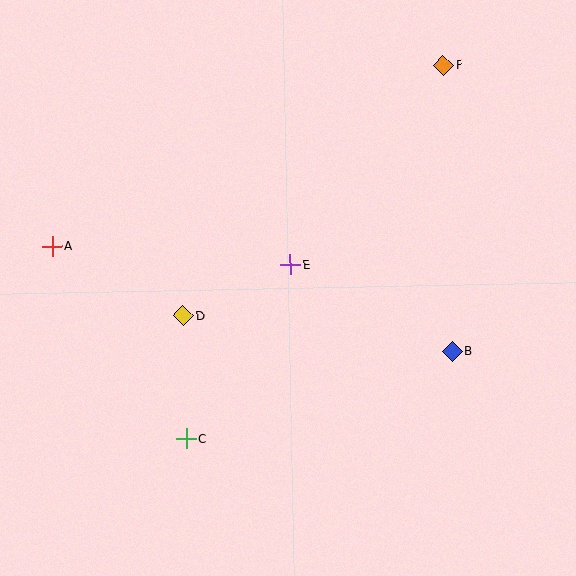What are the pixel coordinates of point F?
Point F is at (443, 65).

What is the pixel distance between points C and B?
The distance between C and B is 280 pixels.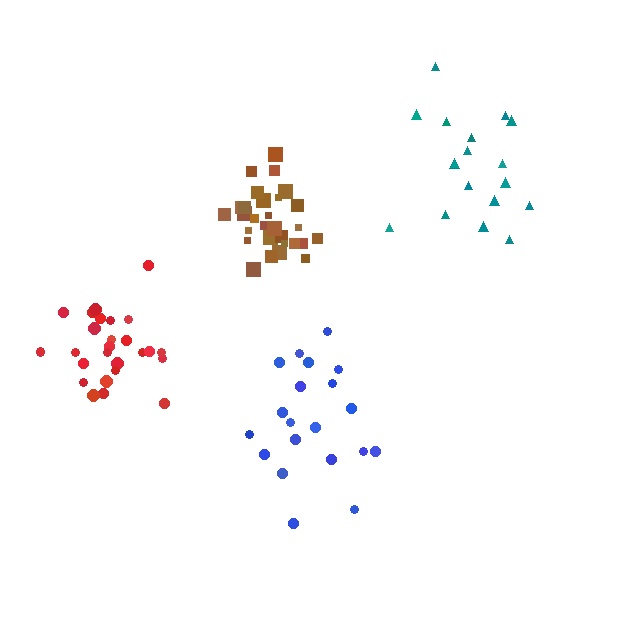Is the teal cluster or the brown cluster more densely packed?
Brown.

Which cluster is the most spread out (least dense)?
Blue.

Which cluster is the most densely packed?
Brown.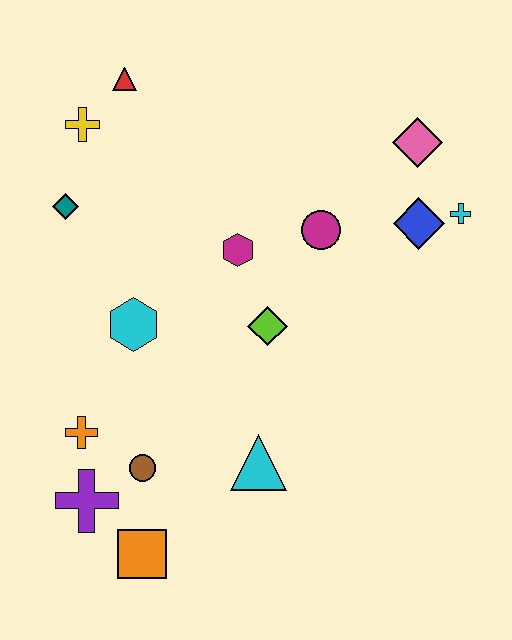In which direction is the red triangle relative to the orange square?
The red triangle is above the orange square.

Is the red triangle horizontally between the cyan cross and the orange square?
No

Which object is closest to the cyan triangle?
The brown circle is closest to the cyan triangle.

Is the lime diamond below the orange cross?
No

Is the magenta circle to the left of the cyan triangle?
No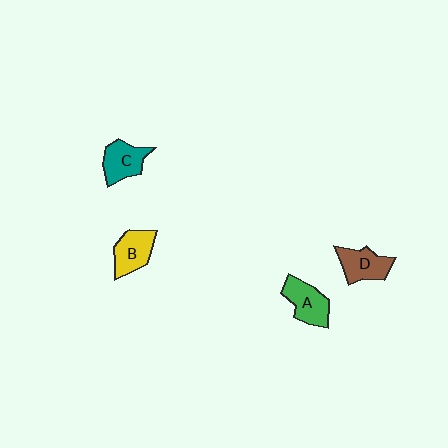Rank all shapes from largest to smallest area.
From largest to smallest: A (green), B (yellow), D (brown), C (teal).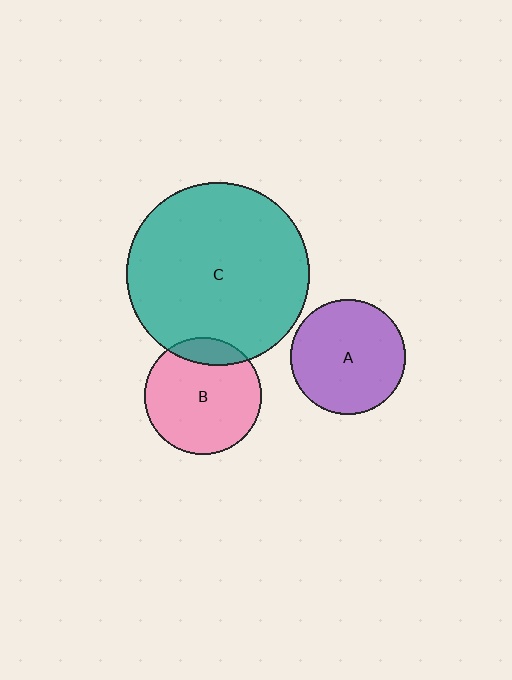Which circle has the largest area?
Circle C (teal).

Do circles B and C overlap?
Yes.